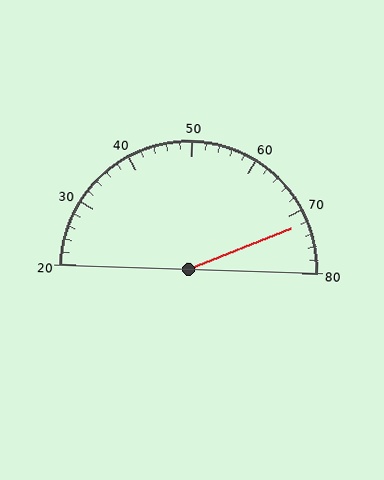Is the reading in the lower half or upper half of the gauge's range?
The reading is in the upper half of the range (20 to 80).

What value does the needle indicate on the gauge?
The needle indicates approximately 72.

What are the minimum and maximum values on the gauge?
The gauge ranges from 20 to 80.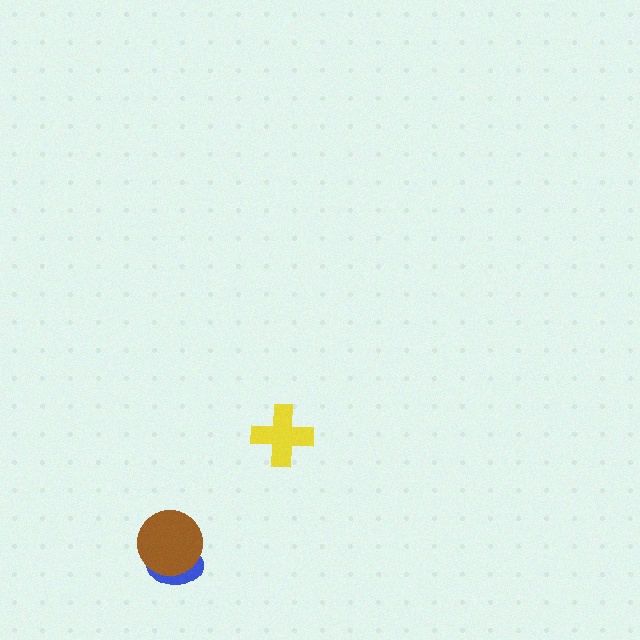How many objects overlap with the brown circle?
1 object overlaps with the brown circle.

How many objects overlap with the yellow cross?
0 objects overlap with the yellow cross.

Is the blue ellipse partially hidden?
Yes, it is partially covered by another shape.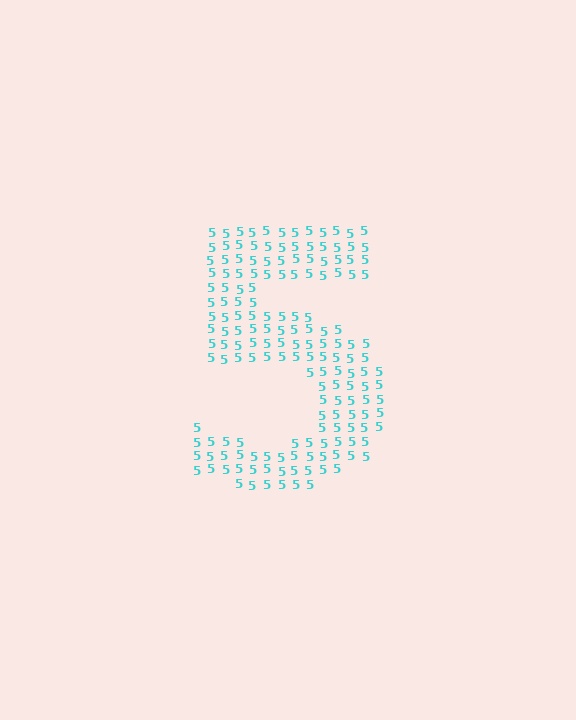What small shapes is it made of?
It is made of small digit 5's.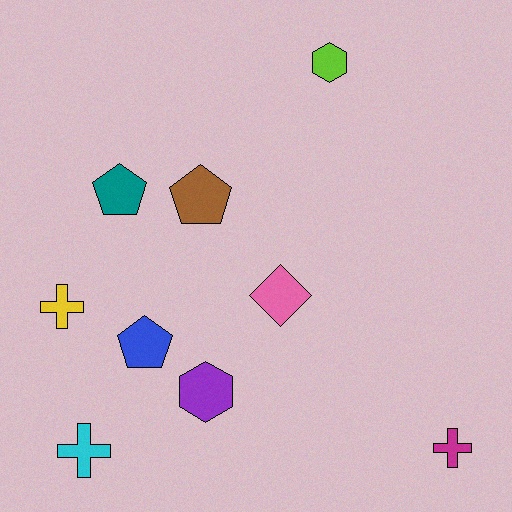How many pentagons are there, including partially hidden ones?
There are 3 pentagons.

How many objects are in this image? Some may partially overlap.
There are 9 objects.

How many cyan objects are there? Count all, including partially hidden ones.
There is 1 cyan object.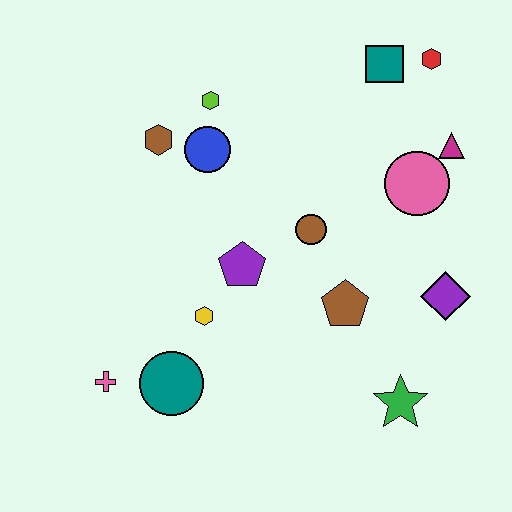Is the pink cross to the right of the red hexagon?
No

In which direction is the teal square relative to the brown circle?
The teal square is above the brown circle.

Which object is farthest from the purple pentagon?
The red hexagon is farthest from the purple pentagon.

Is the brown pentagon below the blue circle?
Yes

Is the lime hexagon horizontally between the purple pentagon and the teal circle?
Yes